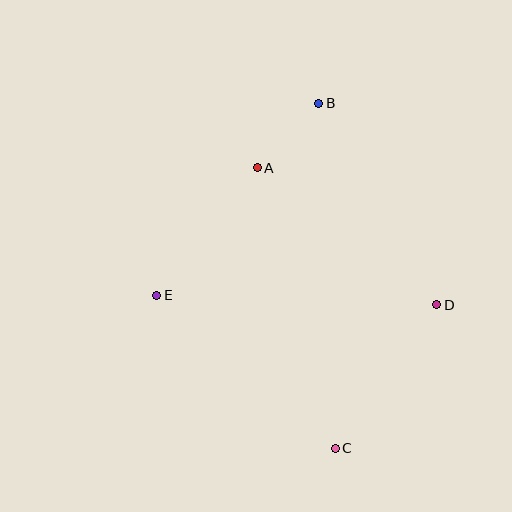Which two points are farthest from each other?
Points B and C are farthest from each other.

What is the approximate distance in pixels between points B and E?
The distance between B and E is approximately 251 pixels.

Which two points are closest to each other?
Points A and B are closest to each other.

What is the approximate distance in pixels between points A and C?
The distance between A and C is approximately 291 pixels.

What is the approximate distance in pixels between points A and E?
The distance between A and E is approximately 162 pixels.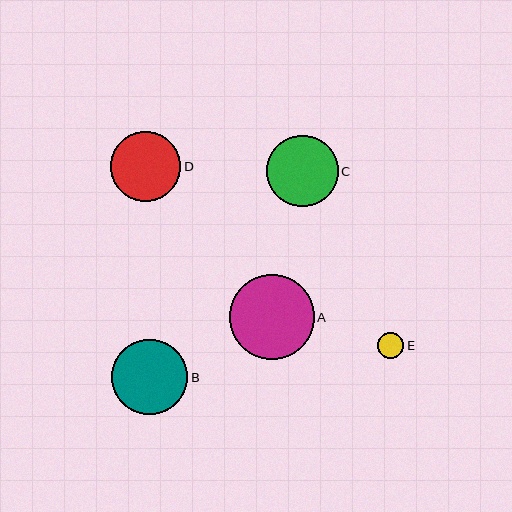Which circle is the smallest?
Circle E is the smallest with a size of approximately 26 pixels.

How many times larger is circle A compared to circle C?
Circle A is approximately 1.2 times the size of circle C.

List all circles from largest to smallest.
From largest to smallest: A, B, C, D, E.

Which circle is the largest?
Circle A is the largest with a size of approximately 85 pixels.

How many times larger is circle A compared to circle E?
Circle A is approximately 3.2 times the size of circle E.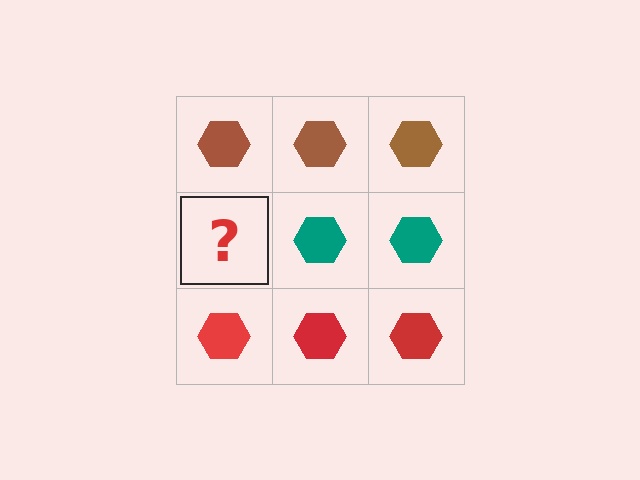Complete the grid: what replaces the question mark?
The question mark should be replaced with a teal hexagon.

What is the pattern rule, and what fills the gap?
The rule is that each row has a consistent color. The gap should be filled with a teal hexagon.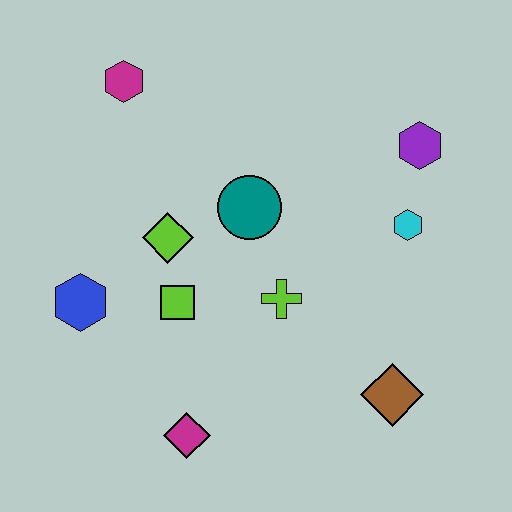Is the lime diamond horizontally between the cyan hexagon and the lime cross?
No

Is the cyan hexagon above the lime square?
Yes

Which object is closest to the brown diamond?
The lime cross is closest to the brown diamond.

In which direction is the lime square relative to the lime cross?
The lime square is to the left of the lime cross.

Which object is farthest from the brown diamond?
The magenta hexagon is farthest from the brown diamond.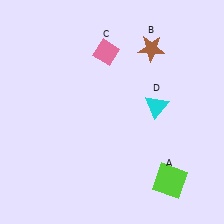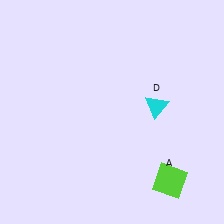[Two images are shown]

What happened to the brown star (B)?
The brown star (B) was removed in Image 2. It was in the top-right area of Image 1.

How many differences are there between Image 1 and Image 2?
There are 2 differences between the two images.